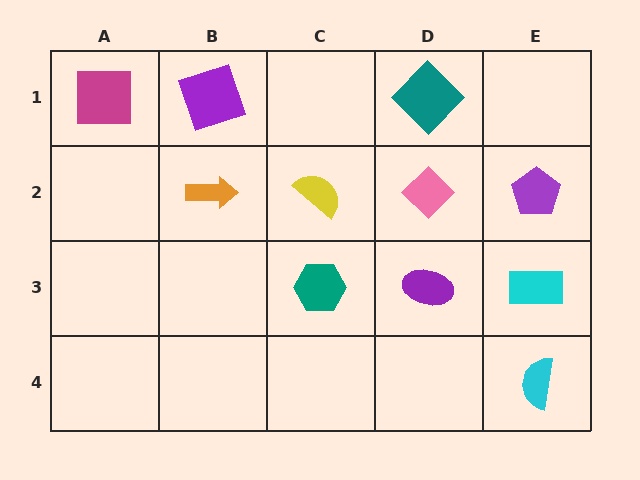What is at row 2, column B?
An orange arrow.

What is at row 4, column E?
A cyan semicircle.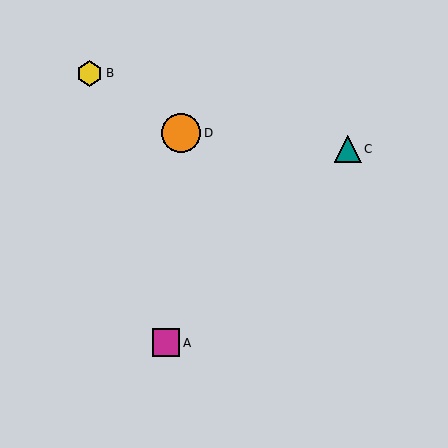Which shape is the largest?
The orange circle (labeled D) is the largest.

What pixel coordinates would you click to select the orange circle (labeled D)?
Click at (181, 133) to select the orange circle D.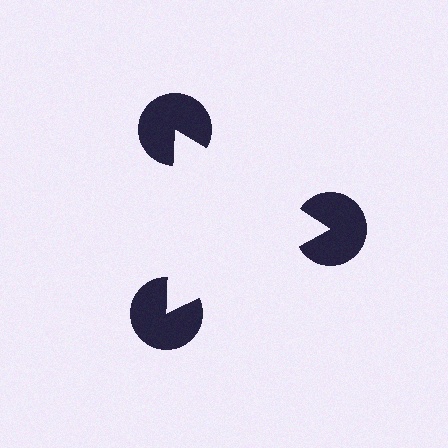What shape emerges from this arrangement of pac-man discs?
An illusory triangle — its edges are inferred from the aligned wedge cuts in the pac-man discs, not physically drawn.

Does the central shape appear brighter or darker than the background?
It typically appears slightly brighter than the background, even though no actual brightness change is drawn.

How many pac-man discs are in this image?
There are 3 — one at each vertex of the illusory triangle.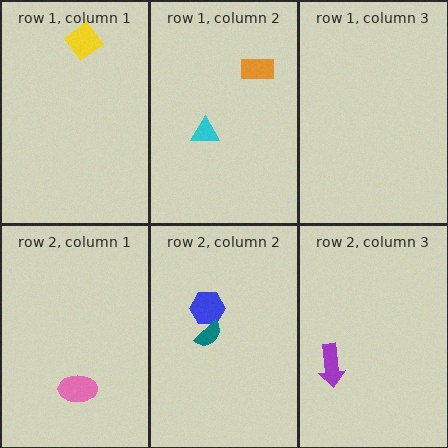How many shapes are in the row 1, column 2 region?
2.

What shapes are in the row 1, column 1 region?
The yellow diamond.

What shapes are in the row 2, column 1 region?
The pink ellipse.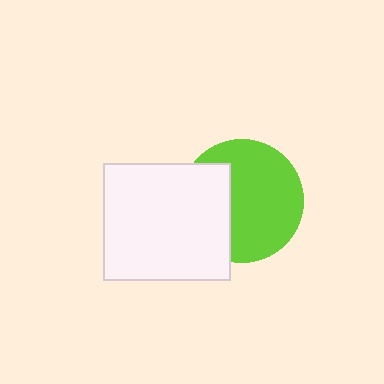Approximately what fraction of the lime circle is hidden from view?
Roughly 34% of the lime circle is hidden behind the white rectangle.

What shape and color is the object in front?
The object in front is a white rectangle.